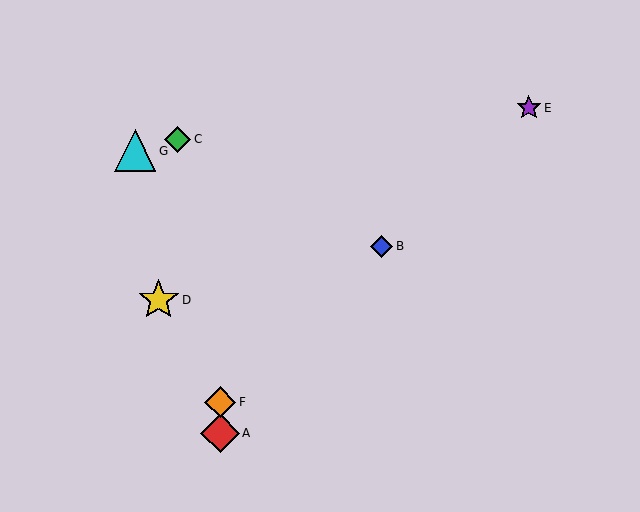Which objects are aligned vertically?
Objects A, F are aligned vertically.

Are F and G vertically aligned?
No, F is at x≈220 and G is at x≈135.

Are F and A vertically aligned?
Yes, both are at x≈220.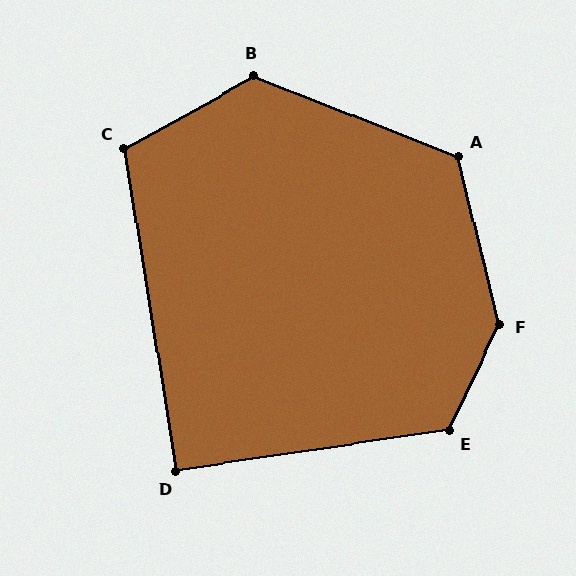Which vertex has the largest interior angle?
F, at approximately 140 degrees.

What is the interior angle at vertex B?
Approximately 129 degrees (obtuse).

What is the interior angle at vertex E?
Approximately 124 degrees (obtuse).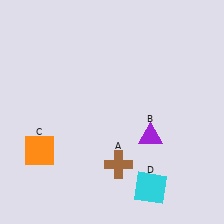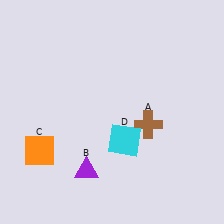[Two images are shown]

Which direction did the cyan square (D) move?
The cyan square (D) moved up.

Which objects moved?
The objects that moved are: the brown cross (A), the purple triangle (B), the cyan square (D).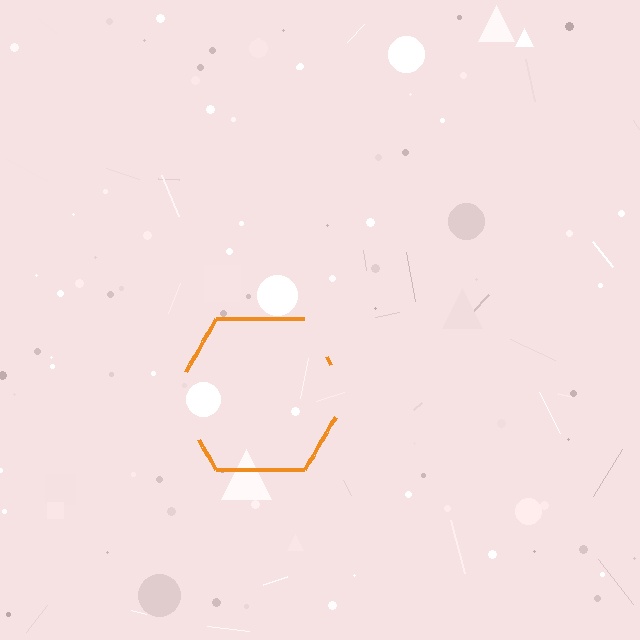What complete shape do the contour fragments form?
The contour fragments form a hexagon.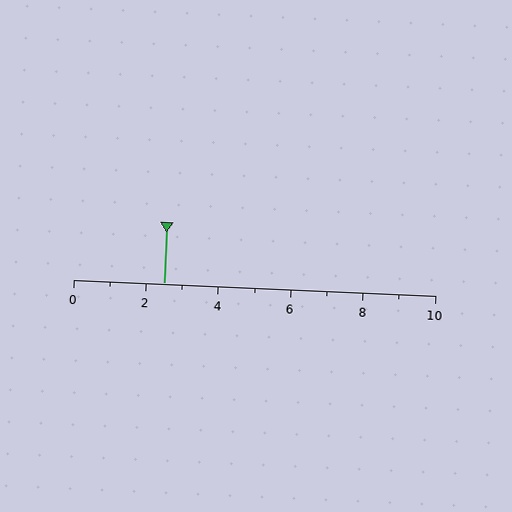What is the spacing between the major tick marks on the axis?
The major ticks are spaced 2 apart.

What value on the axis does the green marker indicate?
The marker indicates approximately 2.5.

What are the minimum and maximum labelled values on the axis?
The axis runs from 0 to 10.